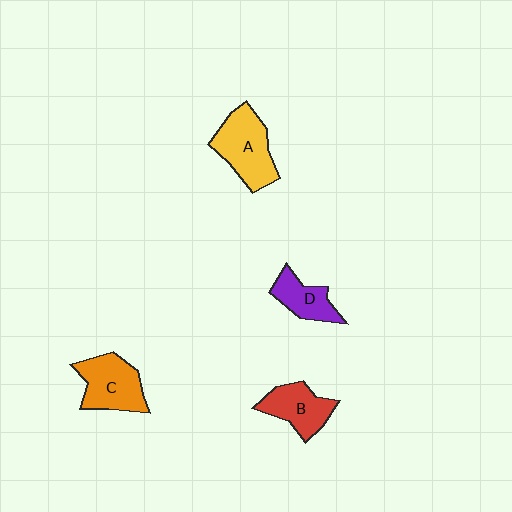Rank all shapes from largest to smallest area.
From largest to smallest: A (yellow), C (orange), B (red), D (purple).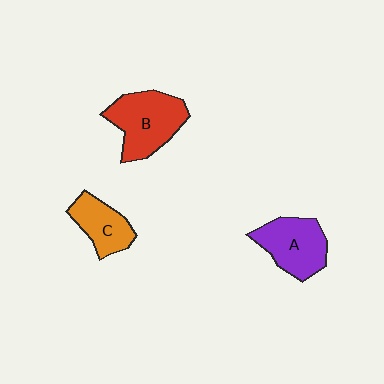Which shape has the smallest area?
Shape C (orange).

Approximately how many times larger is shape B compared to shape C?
Approximately 1.6 times.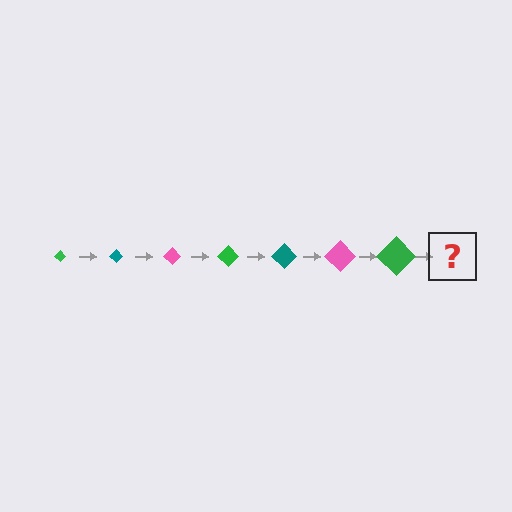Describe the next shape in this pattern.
It should be a teal diamond, larger than the previous one.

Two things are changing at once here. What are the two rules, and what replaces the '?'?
The two rules are that the diamond grows larger each step and the color cycles through green, teal, and pink. The '?' should be a teal diamond, larger than the previous one.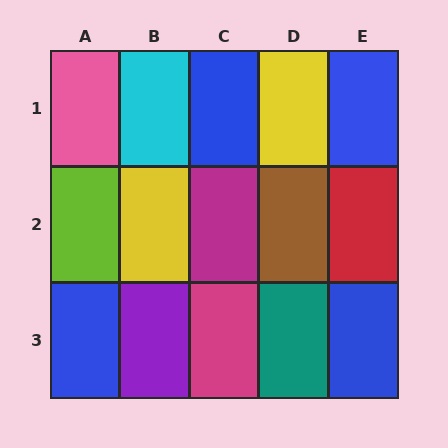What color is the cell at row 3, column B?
Purple.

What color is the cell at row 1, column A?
Pink.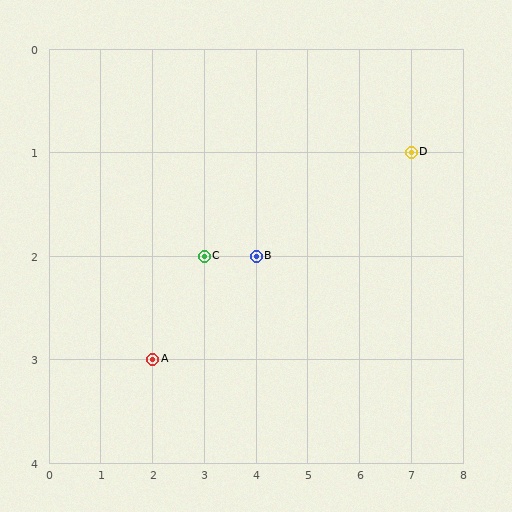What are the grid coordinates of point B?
Point B is at grid coordinates (4, 2).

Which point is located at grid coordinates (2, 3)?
Point A is at (2, 3).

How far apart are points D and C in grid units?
Points D and C are 4 columns and 1 row apart (about 4.1 grid units diagonally).